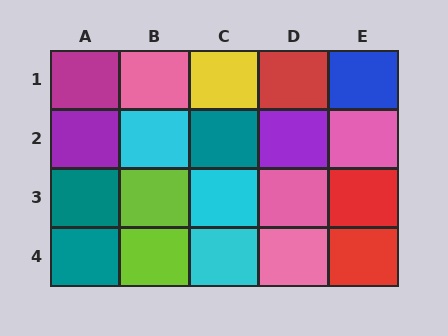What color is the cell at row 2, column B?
Cyan.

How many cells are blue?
1 cell is blue.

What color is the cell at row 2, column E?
Pink.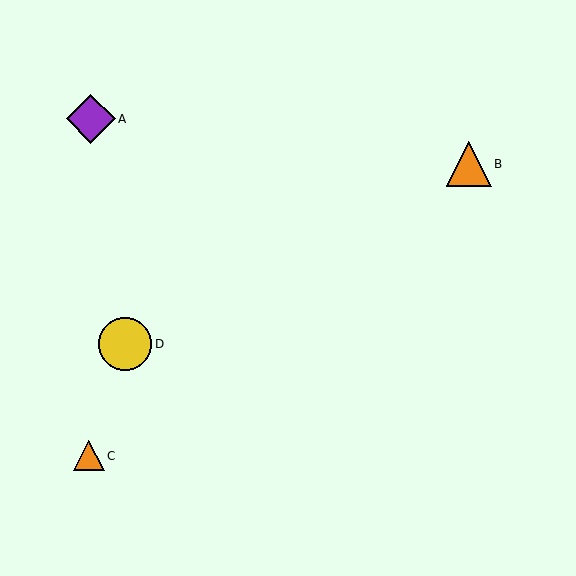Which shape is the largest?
The yellow circle (labeled D) is the largest.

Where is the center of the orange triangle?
The center of the orange triangle is at (469, 164).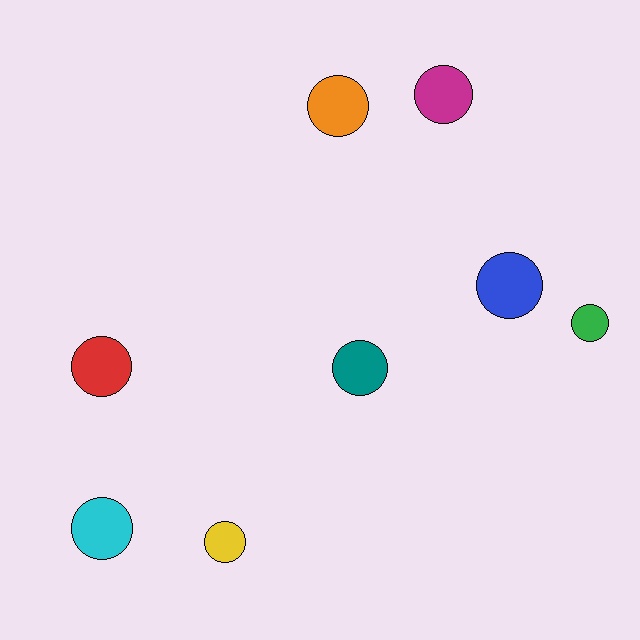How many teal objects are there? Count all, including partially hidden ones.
There is 1 teal object.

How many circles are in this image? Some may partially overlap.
There are 8 circles.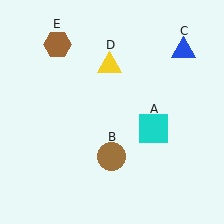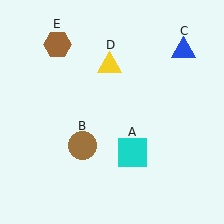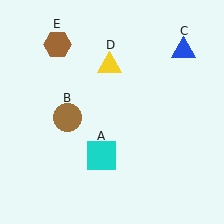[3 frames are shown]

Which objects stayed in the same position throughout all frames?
Blue triangle (object C) and yellow triangle (object D) and brown hexagon (object E) remained stationary.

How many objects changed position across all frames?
2 objects changed position: cyan square (object A), brown circle (object B).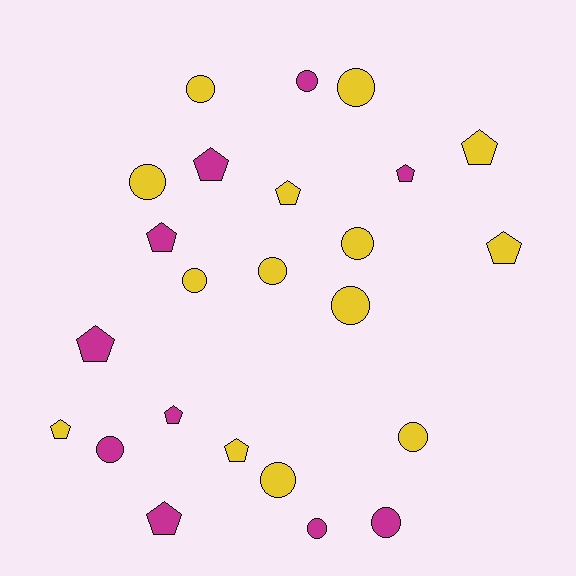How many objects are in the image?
There are 24 objects.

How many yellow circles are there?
There are 9 yellow circles.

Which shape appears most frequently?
Circle, with 13 objects.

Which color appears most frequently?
Yellow, with 14 objects.